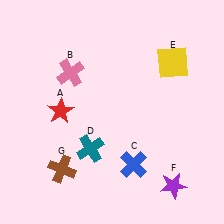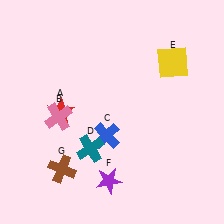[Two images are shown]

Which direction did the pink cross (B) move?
The pink cross (B) moved down.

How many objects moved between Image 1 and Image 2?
3 objects moved between the two images.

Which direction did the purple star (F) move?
The purple star (F) moved left.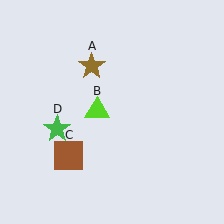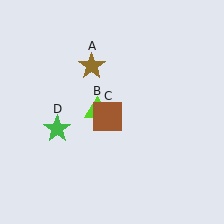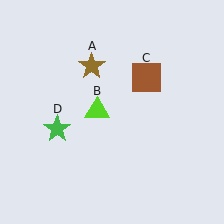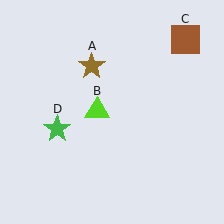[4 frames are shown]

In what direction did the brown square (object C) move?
The brown square (object C) moved up and to the right.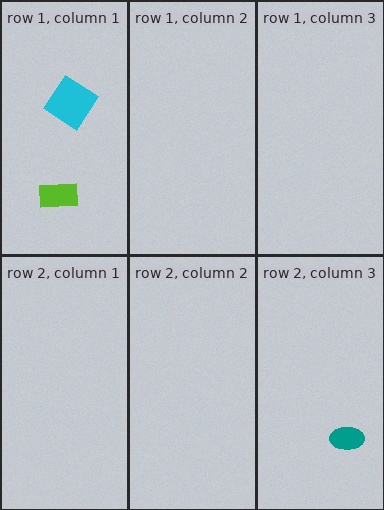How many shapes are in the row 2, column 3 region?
1.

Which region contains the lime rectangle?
The row 1, column 1 region.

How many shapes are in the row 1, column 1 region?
2.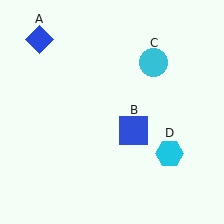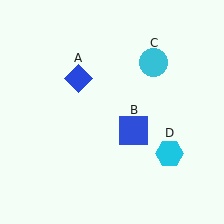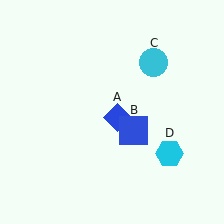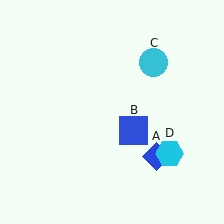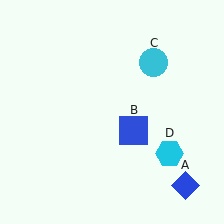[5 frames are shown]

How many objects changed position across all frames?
1 object changed position: blue diamond (object A).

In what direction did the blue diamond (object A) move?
The blue diamond (object A) moved down and to the right.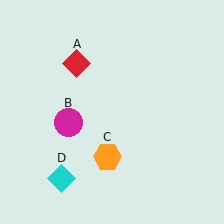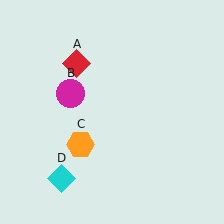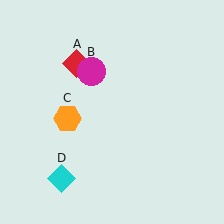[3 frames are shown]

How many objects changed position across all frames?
2 objects changed position: magenta circle (object B), orange hexagon (object C).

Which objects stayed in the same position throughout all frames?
Red diamond (object A) and cyan diamond (object D) remained stationary.